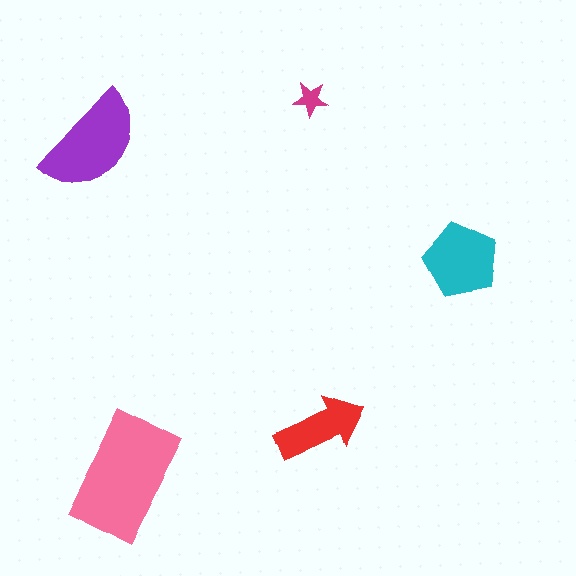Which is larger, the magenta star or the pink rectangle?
The pink rectangle.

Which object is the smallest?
The magenta star.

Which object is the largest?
The pink rectangle.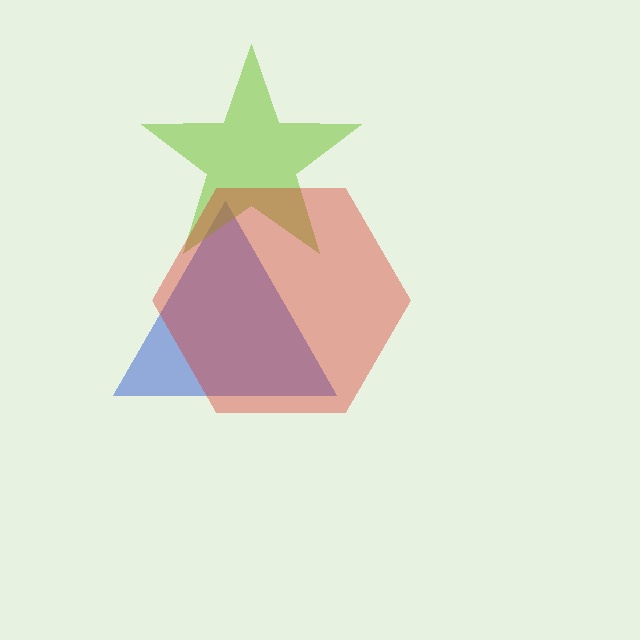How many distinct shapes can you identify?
There are 3 distinct shapes: a blue triangle, a lime star, a red hexagon.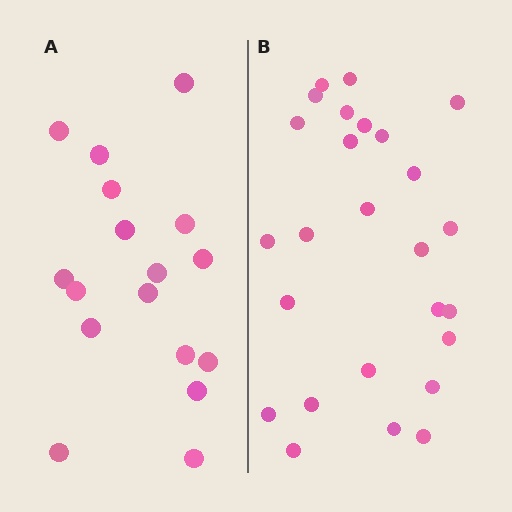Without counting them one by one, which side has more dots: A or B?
Region B (the right region) has more dots.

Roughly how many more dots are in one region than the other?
Region B has roughly 8 or so more dots than region A.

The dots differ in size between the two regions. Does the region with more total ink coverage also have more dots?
No. Region A has more total ink coverage because its dots are larger, but region B actually contains more individual dots. Total area can be misleading — the number of items is what matters here.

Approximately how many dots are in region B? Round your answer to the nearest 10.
About 30 dots. (The exact count is 26, which rounds to 30.)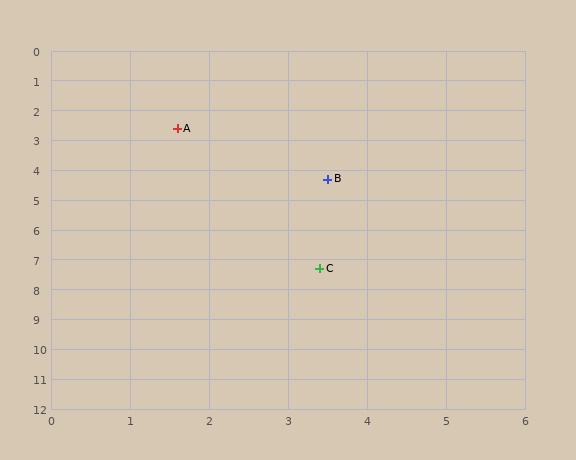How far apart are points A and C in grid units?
Points A and C are about 5.0 grid units apart.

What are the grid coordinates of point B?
Point B is at approximately (3.5, 4.3).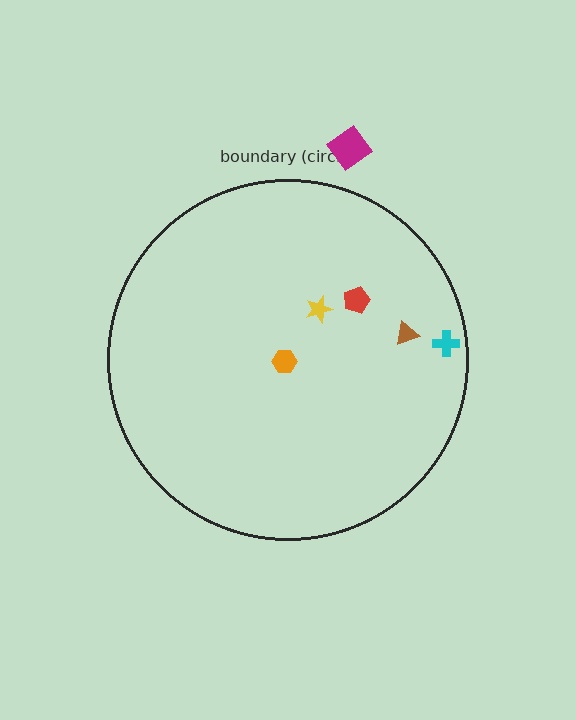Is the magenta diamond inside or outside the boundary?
Outside.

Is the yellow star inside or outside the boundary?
Inside.